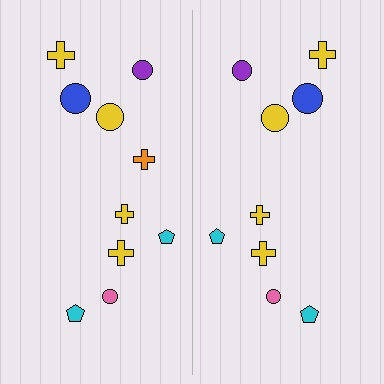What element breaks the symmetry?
A orange cross is missing from the right side.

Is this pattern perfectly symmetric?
No, the pattern is not perfectly symmetric. A orange cross is missing from the right side.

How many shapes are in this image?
There are 19 shapes in this image.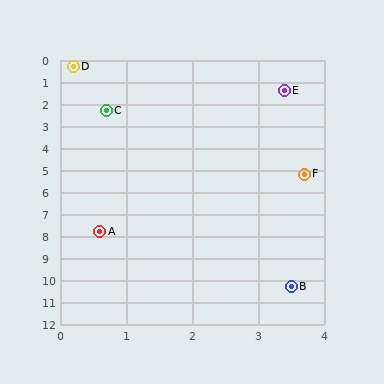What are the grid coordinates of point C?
Point C is at approximately (0.7, 2.3).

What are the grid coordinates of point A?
Point A is at approximately (0.6, 7.8).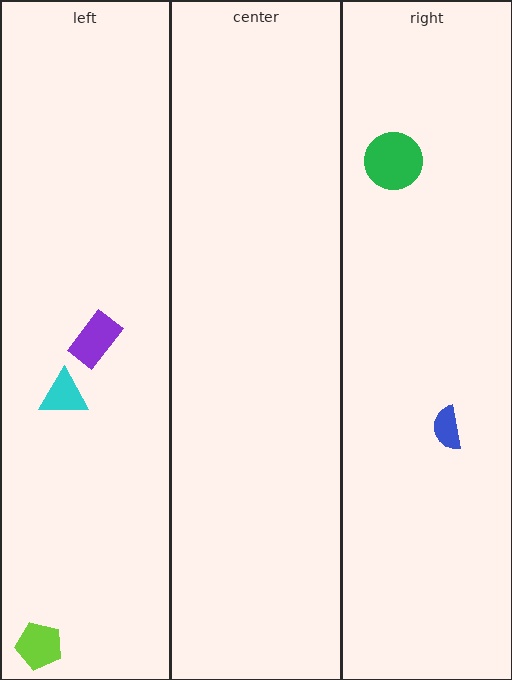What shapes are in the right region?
The green circle, the blue semicircle.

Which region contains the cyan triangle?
The left region.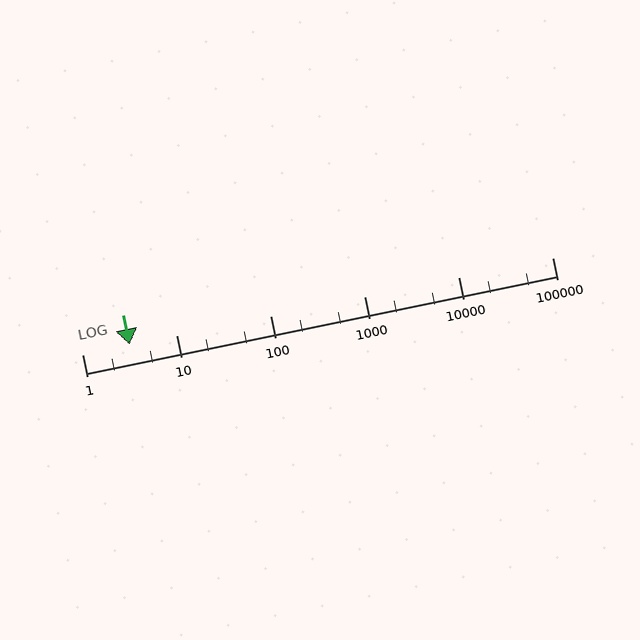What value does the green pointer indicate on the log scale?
The pointer indicates approximately 3.2.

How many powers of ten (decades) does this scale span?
The scale spans 5 decades, from 1 to 100000.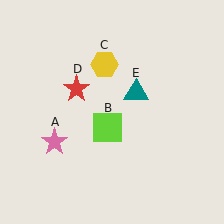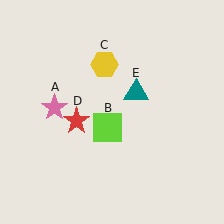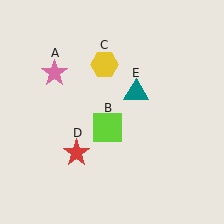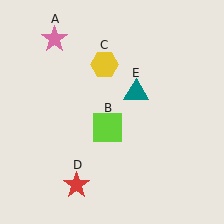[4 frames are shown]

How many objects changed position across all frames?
2 objects changed position: pink star (object A), red star (object D).